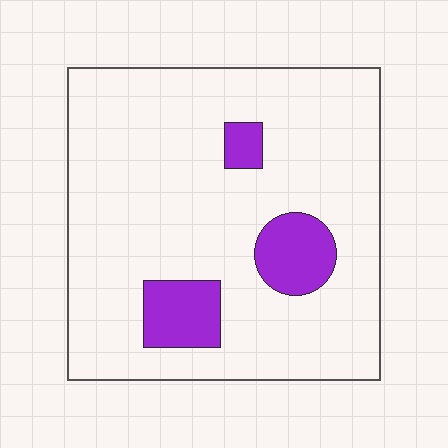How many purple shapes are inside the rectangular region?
3.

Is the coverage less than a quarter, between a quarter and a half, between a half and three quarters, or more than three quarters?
Less than a quarter.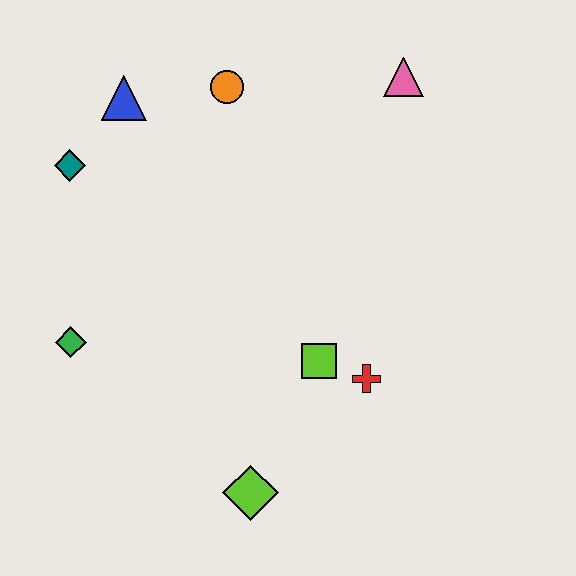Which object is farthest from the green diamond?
The pink triangle is farthest from the green diamond.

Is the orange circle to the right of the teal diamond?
Yes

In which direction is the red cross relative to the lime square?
The red cross is to the right of the lime square.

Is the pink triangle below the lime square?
No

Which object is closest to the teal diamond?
The blue triangle is closest to the teal diamond.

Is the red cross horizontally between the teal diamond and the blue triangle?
No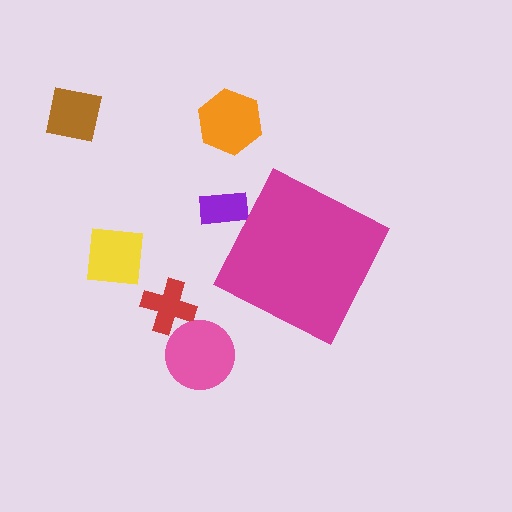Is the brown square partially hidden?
No, the brown square is fully visible.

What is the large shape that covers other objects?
A magenta diamond.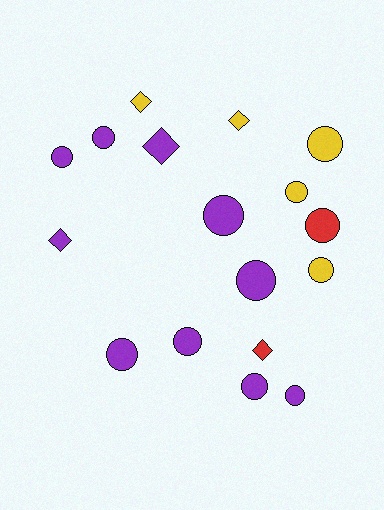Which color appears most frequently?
Purple, with 10 objects.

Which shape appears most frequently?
Circle, with 12 objects.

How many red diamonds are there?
There is 1 red diamond.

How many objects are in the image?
There are 17 objects.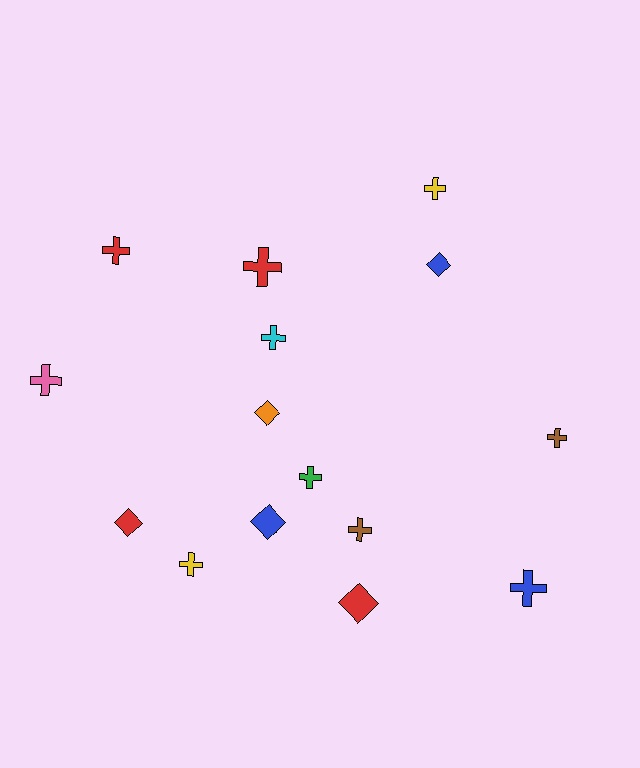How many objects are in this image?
There are 15 objects.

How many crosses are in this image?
There are 10 crosses.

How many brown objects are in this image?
There are 2 brown objects.